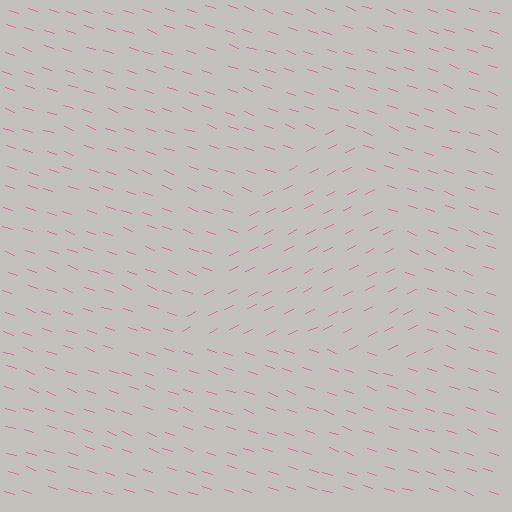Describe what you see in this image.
The image is filled with small pink line segments. A triangle region in the image has lines oriented differently from the surrounding lines, creating a visible texture boundary.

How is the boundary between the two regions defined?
The boundary is defined purely by a change in line orientation (approximately 45 degrees difference). All lines are the same color and thickness.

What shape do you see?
I see a triangle.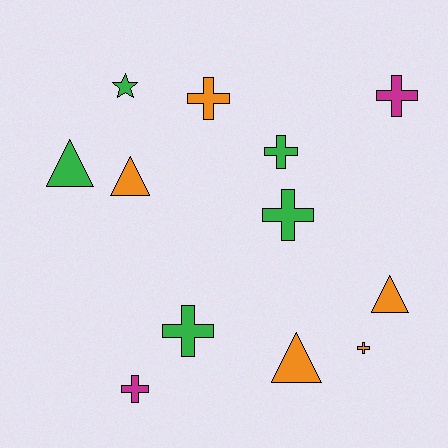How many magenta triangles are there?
There are no magenta triangles.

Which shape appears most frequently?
Cross, with 7 objects.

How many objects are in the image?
There are 12 objects.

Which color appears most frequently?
Orange, with 5 objects.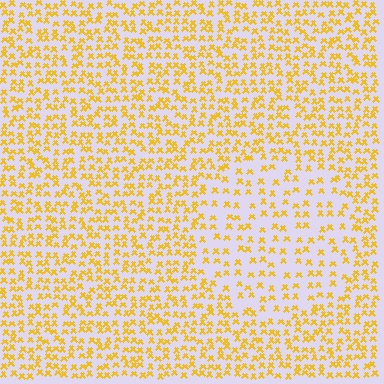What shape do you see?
I see a circle.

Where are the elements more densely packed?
The elements are more densely packed outside the circle boundary.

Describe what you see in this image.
The image contains small yellow elements arranged at two different densities. A circle-shaped region is visible where the elements are less densely packed than the surrounding area.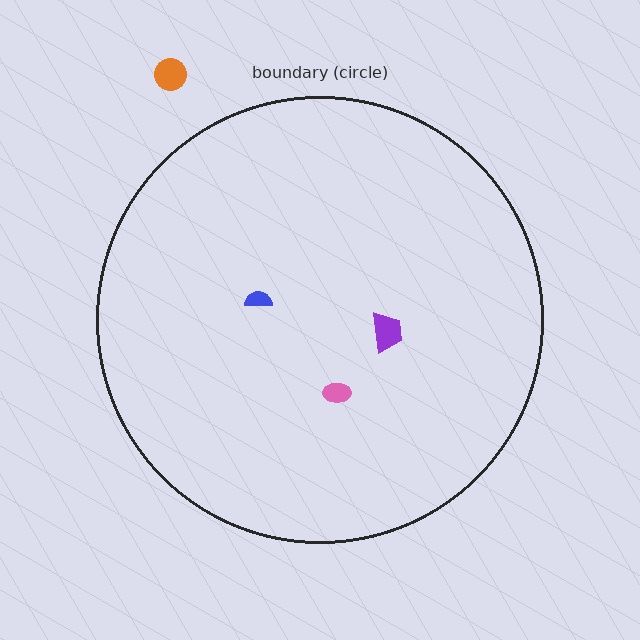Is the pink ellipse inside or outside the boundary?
Inside.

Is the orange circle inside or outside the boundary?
Outside.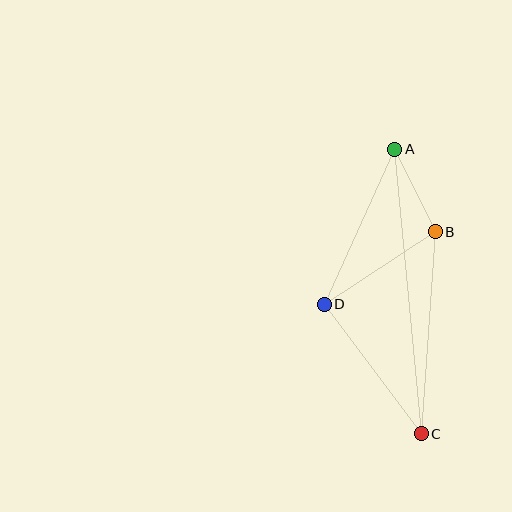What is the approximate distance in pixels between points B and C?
The distance between B and C is approximately 202 pixels.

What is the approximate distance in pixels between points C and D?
The distance between C and D is approximately 162 pixels.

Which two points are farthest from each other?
Points A and C are farthest from each other.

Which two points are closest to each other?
Points A and B are closest to each other.